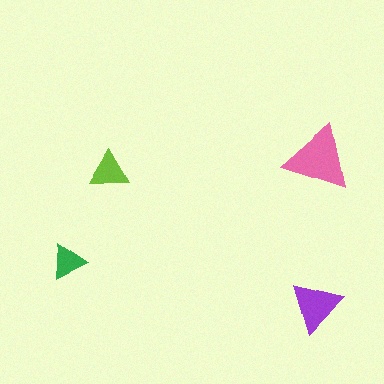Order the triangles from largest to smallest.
the pink one, the purple one, the lime one, the green one.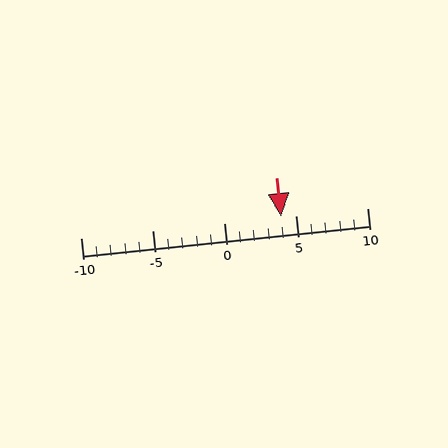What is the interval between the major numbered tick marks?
The major tick marks are spaced 5 units apart.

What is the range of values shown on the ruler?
The ruler shows values from -10 to 10.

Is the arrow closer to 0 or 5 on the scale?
The arrow is closer to 5.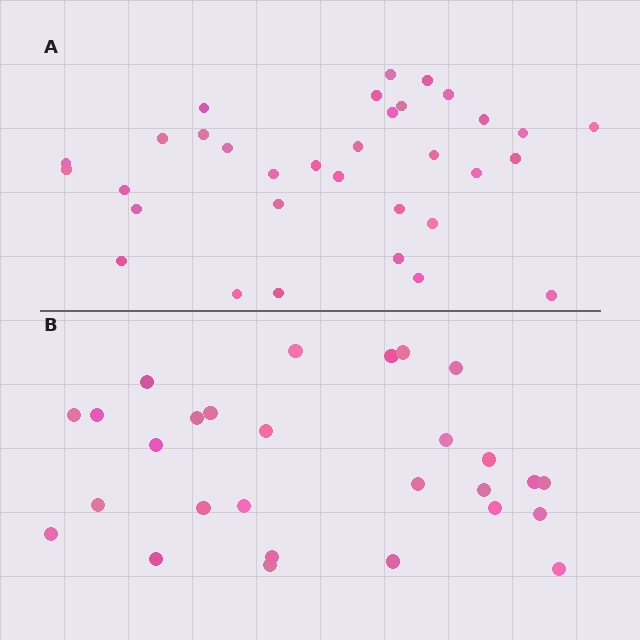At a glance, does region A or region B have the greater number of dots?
Region A (the top region) has more dots.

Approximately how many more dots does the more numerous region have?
Region A has about 5 more dots than region B.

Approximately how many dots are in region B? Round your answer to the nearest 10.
About 30 dots. (The exact count is 28, which rounds to 30.)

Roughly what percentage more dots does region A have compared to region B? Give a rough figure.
About 20% more.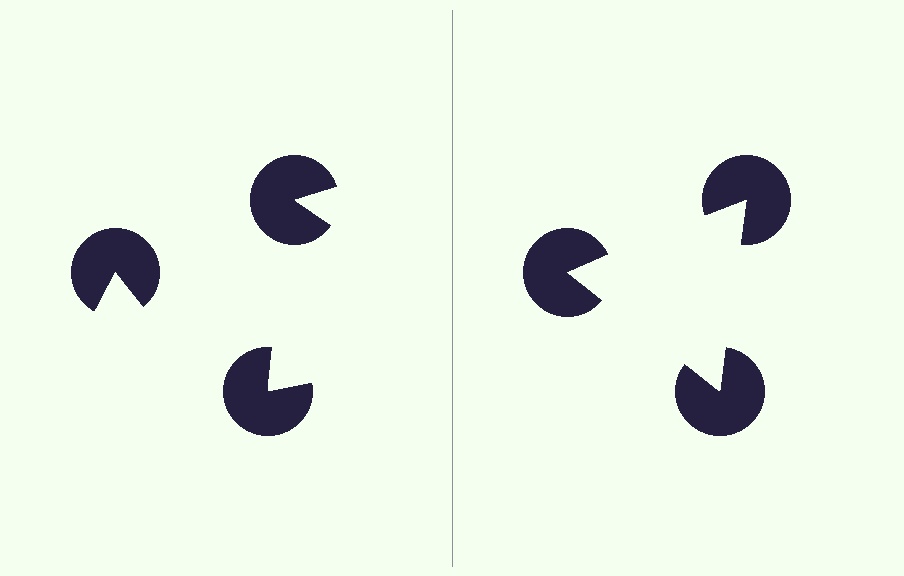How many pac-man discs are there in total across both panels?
6 — 3 on each side.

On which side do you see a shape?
An illusory triangle appears on the right side. On the left side the wedge cuts are rotated, so no coherent shape forms.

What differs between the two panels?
The pac-man discs are positioned identically on both sides; only the wedge orientations differ. On the right they align to a triangle; on the left they are misaligned.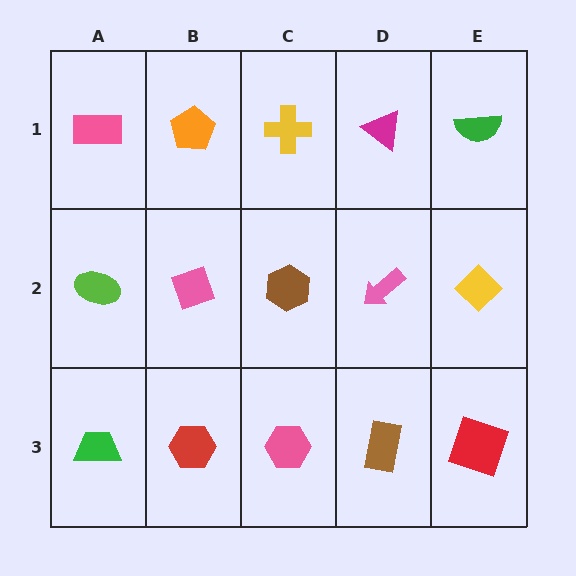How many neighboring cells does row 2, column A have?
3.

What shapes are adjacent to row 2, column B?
An orange pentagon (row 1, column B), a red hexagon (row 3, column B), a lime ellipse (row 2, column A), a brown hexagon (row 2, column C).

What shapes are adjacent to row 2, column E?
A green semicircle (row 1, column E), a red square (row 3, column E), a pink arrow (row 2, column D).